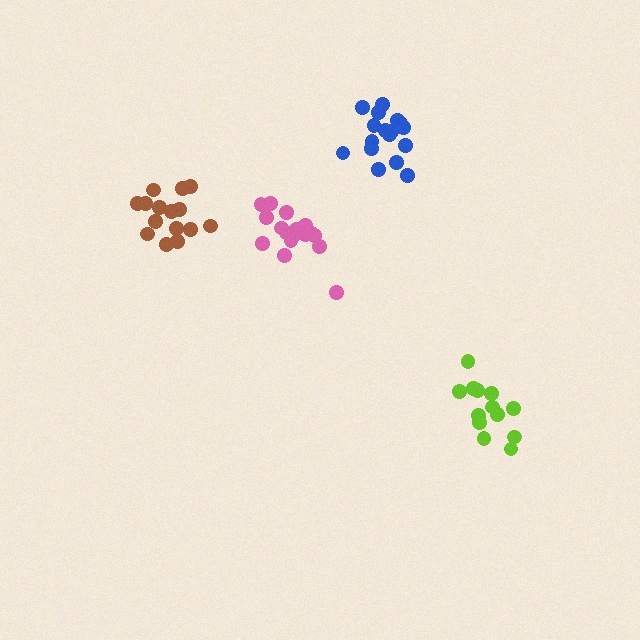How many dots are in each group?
Group 1: 18 dots, Group 2: 15 dots, Group 3: 13 dots, Group 4: 18 dots (64 total).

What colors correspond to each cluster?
The clusters are colored: pink, brown, lime, blue.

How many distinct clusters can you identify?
There are 4 distinct clusters.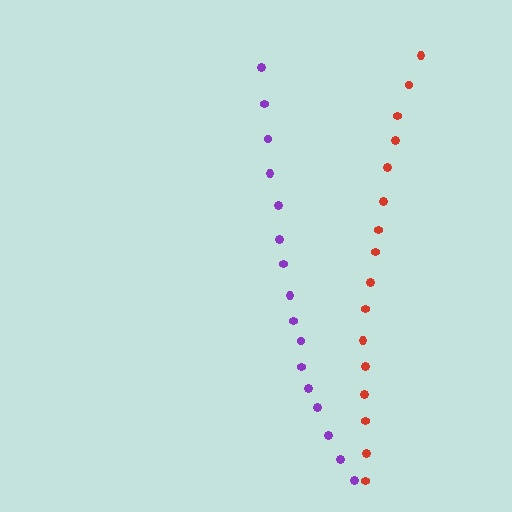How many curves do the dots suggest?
There are 2 distinct paths.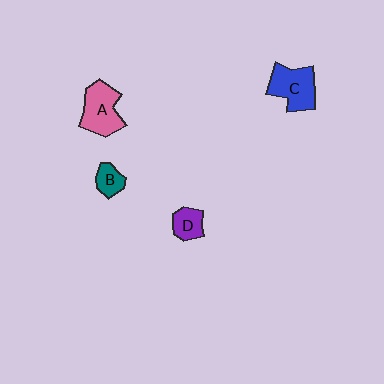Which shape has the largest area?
Shape A (pink).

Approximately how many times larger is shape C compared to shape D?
Approximately 2.0 times.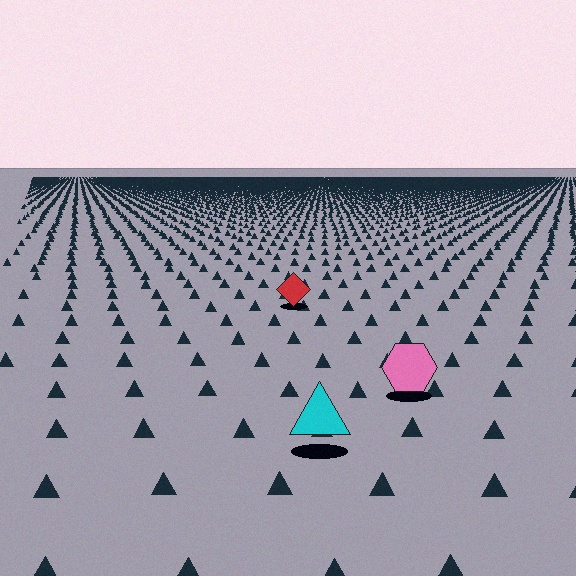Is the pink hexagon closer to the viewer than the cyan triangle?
No. The cyan triangle is closer — you can tell from the texture gradient: the ground texture is coarser near it.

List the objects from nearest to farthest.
From nearest to farthest: the cyan triangle, the pink hexagon, the red diamond.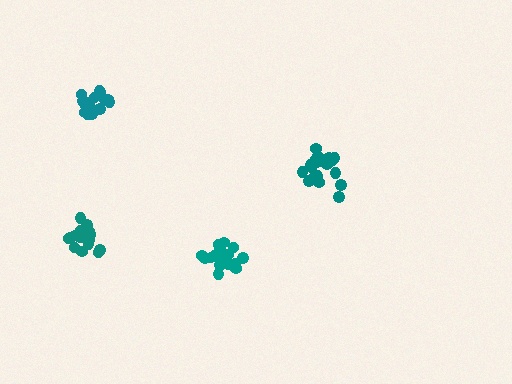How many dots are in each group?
Group 1: 19 dots, Group 2: 16 dots, Group 3: 18 dots, Group 4: 20 dots (73 total).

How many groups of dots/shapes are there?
There are 4 groups.